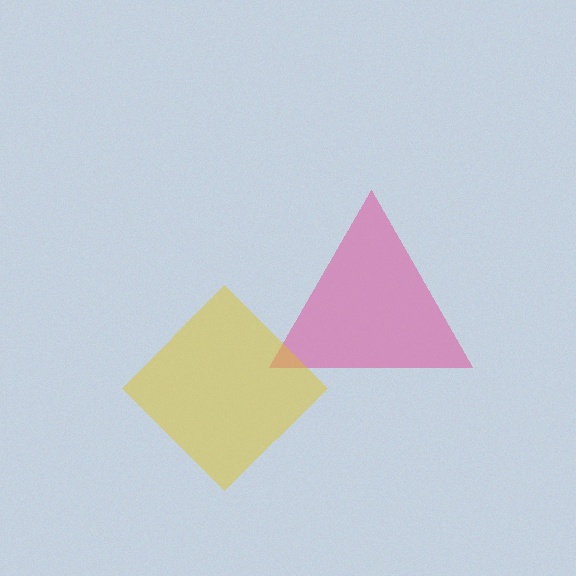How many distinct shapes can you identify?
There are 2 distinct shapes: a pink triangle, a yellow diamond.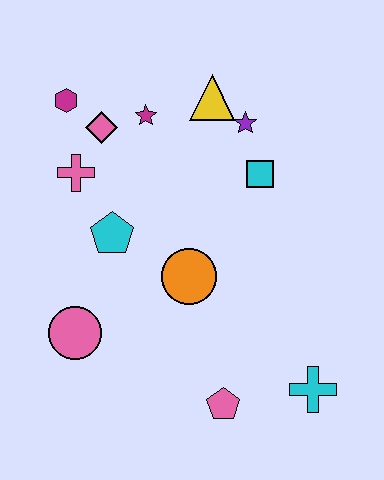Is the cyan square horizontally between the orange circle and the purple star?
No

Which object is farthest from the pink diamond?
The cyan cross is farthest from the pink diamond.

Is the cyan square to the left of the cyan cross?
Yes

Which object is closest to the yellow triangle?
The purple star is closest to the yellow triangle.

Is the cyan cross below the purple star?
Yes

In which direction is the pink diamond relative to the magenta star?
The pink diamond is to the left of the magenta star.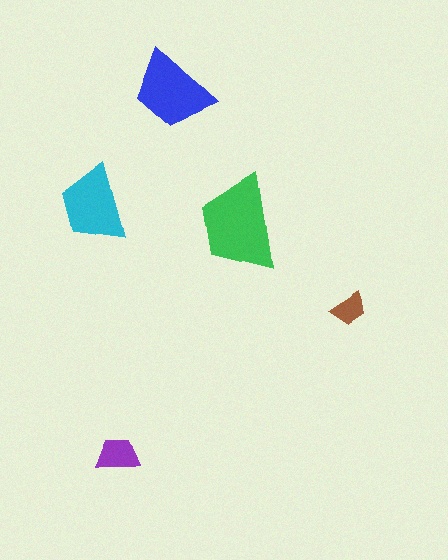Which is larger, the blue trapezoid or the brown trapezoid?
The blue one.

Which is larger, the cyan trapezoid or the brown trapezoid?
The cyan one.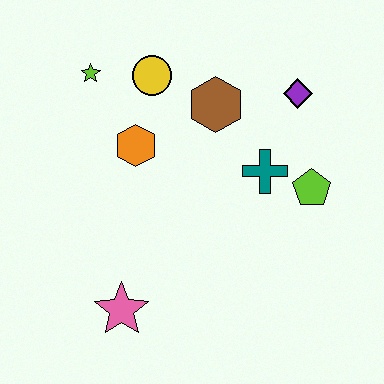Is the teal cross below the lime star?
Yes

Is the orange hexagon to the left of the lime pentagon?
Yes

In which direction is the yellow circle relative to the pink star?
The yellow circle is above the pink star.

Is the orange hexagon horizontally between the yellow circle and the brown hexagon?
No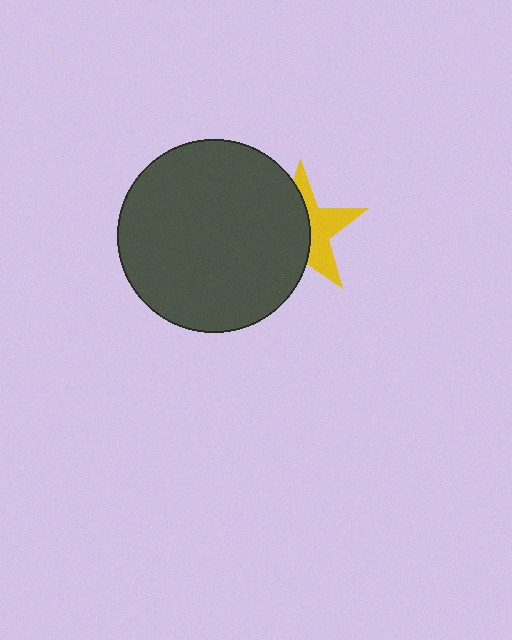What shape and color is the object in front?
The object in front is a dark gray circle.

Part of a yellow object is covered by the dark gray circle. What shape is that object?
It is a star.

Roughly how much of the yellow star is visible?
A small part of it is visible (roughly 44%).